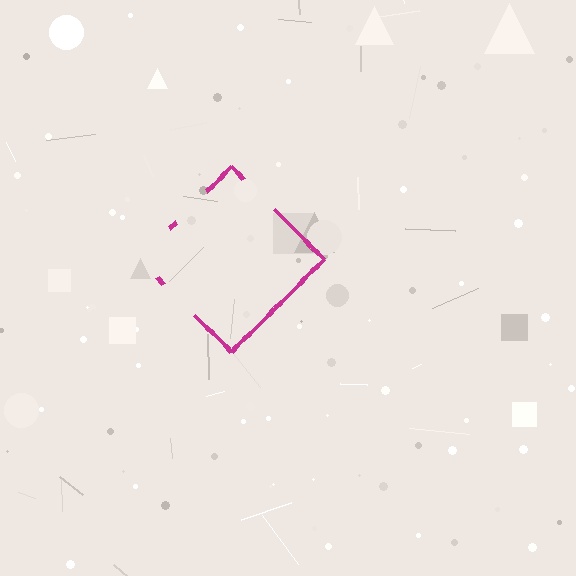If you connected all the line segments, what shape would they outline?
They would outline a diamond.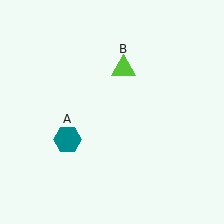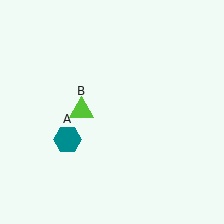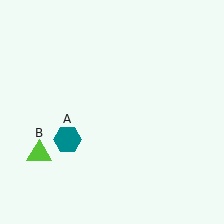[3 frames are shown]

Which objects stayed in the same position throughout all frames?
Teal hexagon (object A) remained stationary.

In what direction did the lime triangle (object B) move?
The lime triangle (object B) moved down and to the left.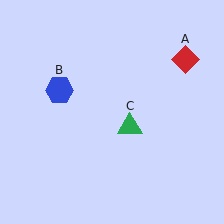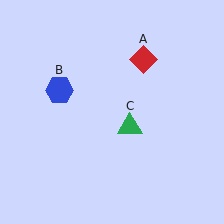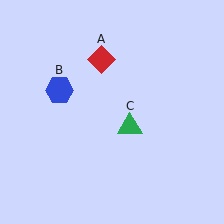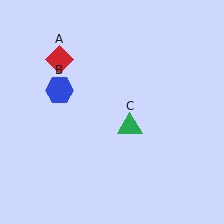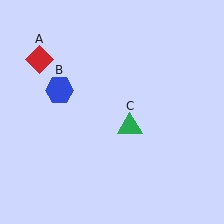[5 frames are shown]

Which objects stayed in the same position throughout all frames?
Blue hexagon (object B) and green triangle (object C) remained stationary.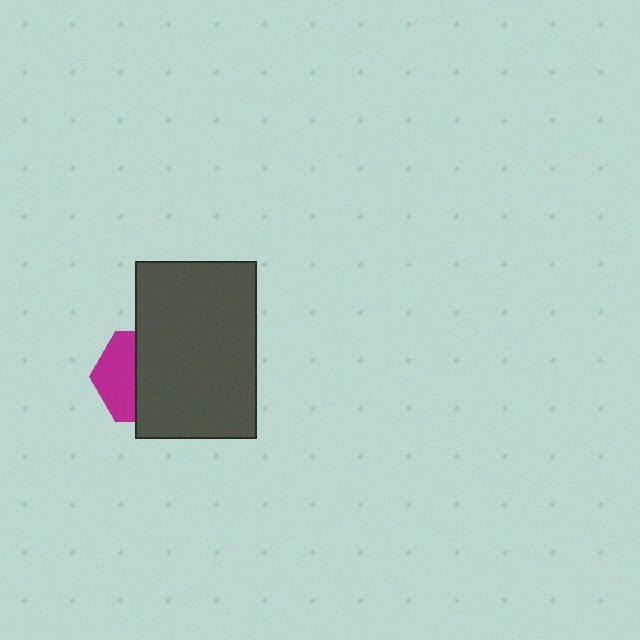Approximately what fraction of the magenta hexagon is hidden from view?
Roughly 58% of the magenta hexagon is hidden behind the dark gray rectangle.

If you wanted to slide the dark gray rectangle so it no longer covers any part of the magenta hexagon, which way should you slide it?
Slide it right — that is the most direct way to separate the two shapes.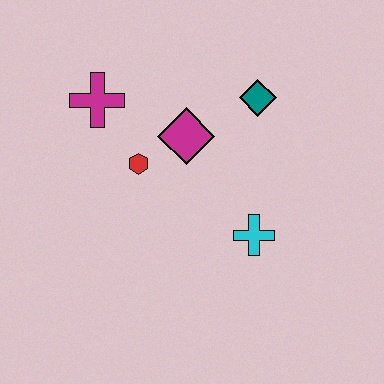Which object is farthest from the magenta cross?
The cyan cross is farthest from the magenta cross.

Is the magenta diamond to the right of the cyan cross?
No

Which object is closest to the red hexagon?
The magenta diamond is closest to the red hexagon.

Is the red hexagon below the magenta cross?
Yes